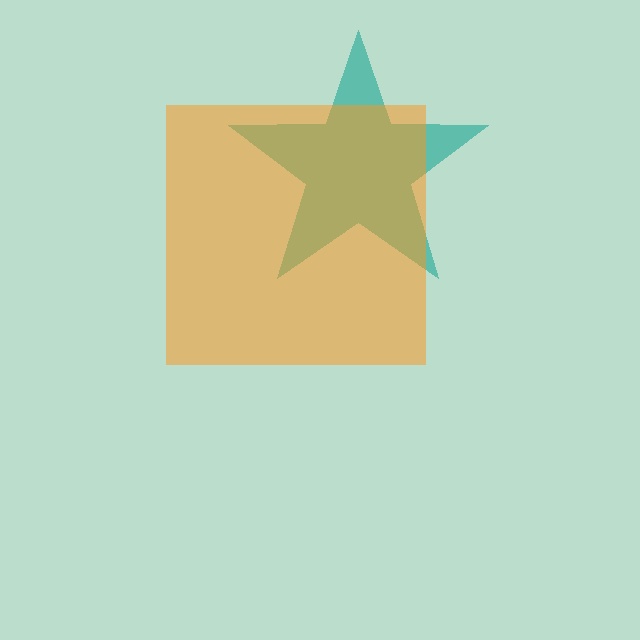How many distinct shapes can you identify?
There are 2 distinct shapes: a teal star, an orange square.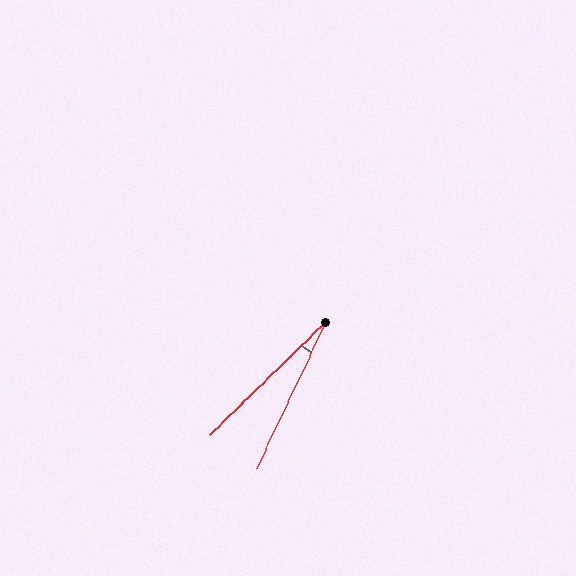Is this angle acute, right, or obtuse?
It is acute.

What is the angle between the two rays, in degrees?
Approximately 21 degrees.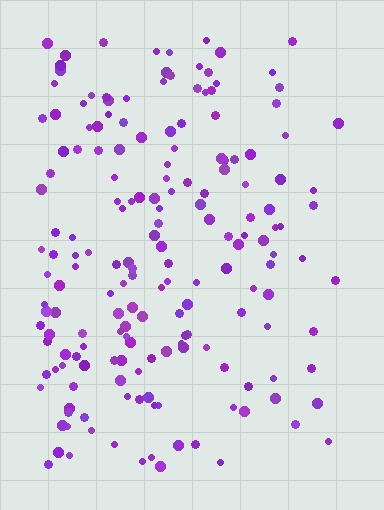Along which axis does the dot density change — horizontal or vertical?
Horizontal.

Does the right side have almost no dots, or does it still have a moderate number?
Still a moderate number, just noticeably fewer than the left.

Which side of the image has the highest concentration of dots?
The left.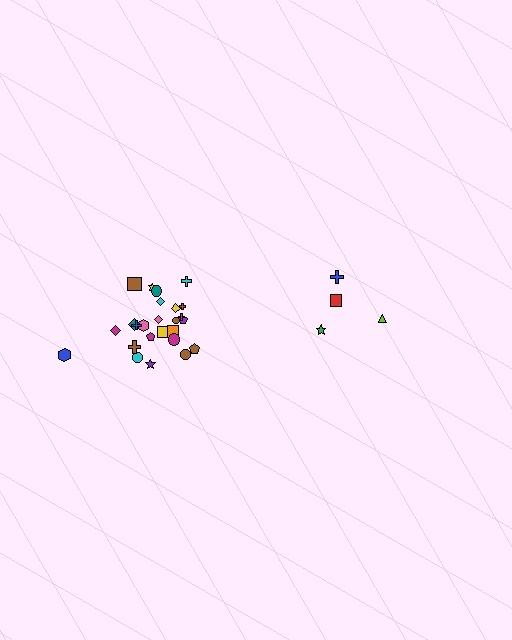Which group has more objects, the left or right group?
The left group.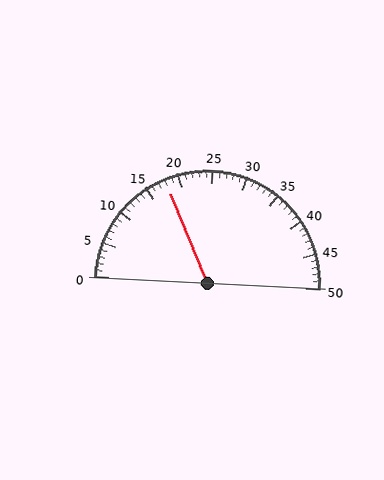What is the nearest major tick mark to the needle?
The nearest major tick mark is 20.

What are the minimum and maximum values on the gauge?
The gauge ranges from 0 to 50.